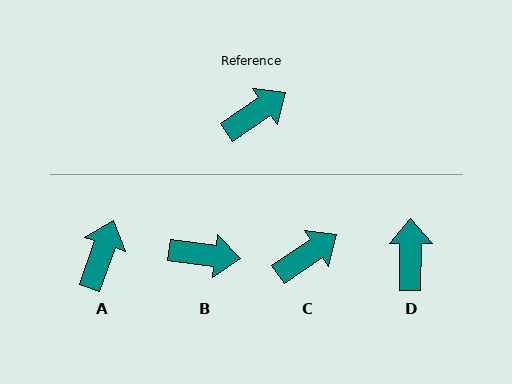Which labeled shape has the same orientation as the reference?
C.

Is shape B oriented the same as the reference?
No, it is off by about 41 degrees.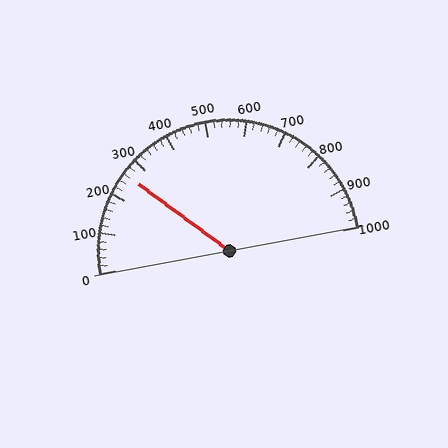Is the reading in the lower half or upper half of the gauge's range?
The reading is in the lower half of the range (0 to 1000).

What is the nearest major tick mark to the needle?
The nearest major tick mark is 300.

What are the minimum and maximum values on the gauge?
The gauge ranges from 0 to 1000.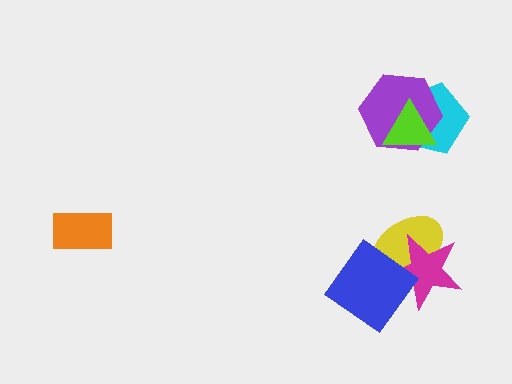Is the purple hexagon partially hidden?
Yes, it is partially covered by another shape.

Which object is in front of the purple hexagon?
The lime triangle is in front of the purple hexagon.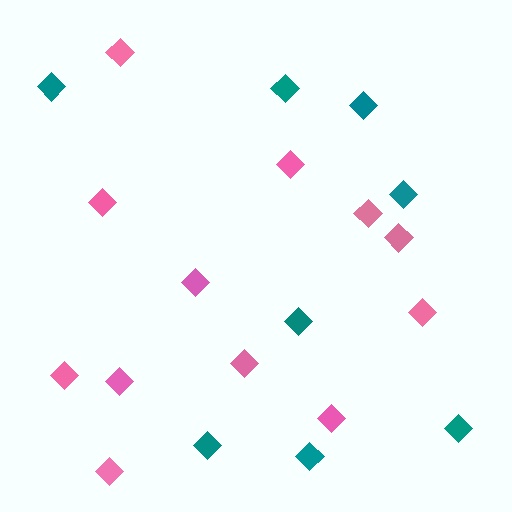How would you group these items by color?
There are 2 groups: one group of teal diamonds (8) and one group of pink diamonds (12).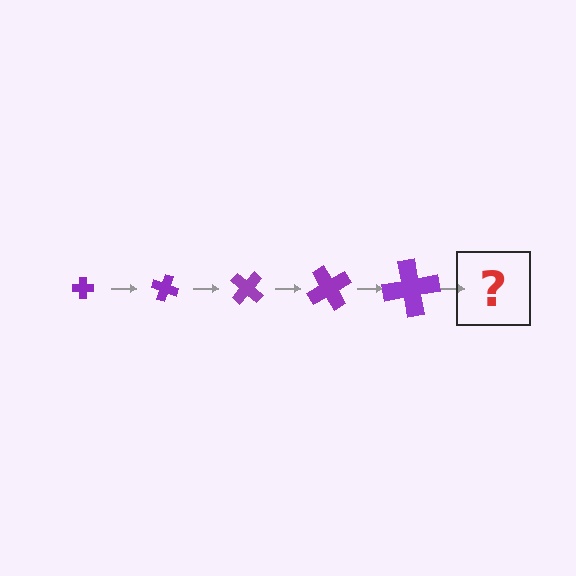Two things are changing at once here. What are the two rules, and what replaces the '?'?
The two rules are that the cross grows larger each step and it rotates 20 degrees each step. The '?' should be a cross, larger than the previous one and rotated 100 degrees from the start.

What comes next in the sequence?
The next element should be a cross, larger than the previous one and rotated 100 degrees from the start.